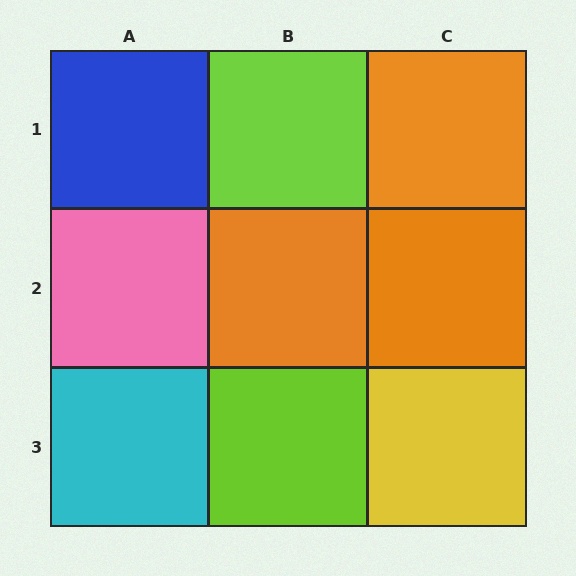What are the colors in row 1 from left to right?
Blue, lime, orange.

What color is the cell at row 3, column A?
Cyan.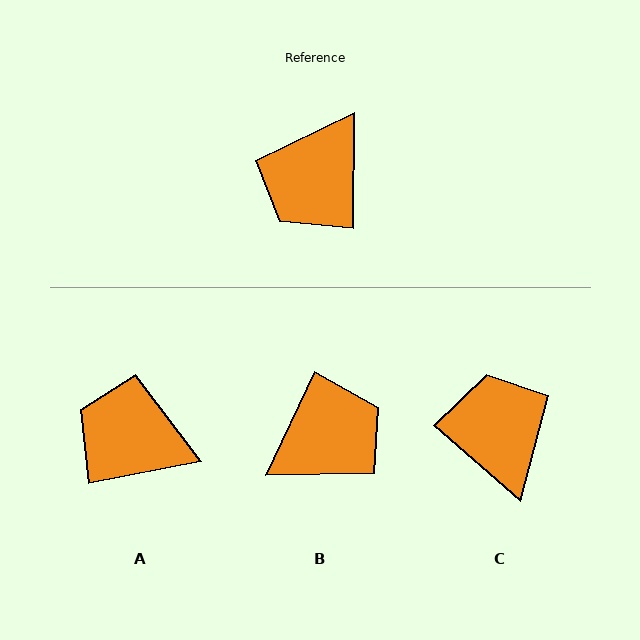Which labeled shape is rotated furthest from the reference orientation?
B, about 155 degrees away.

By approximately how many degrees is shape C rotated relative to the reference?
Approximately 130 degrees clockwise.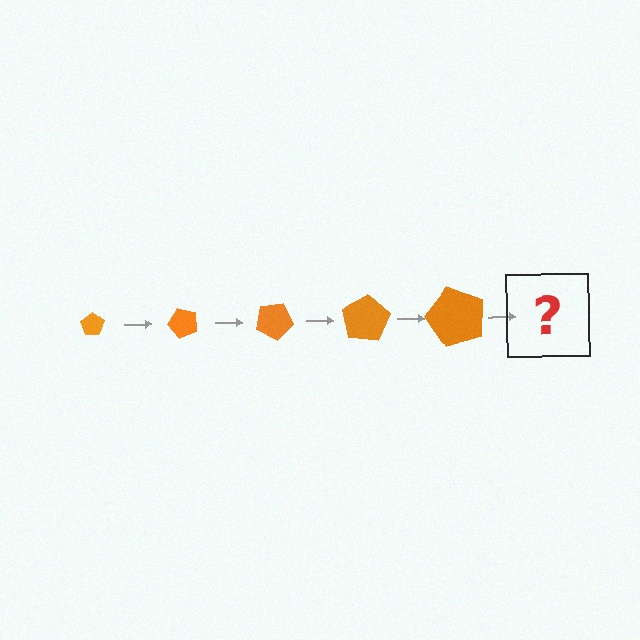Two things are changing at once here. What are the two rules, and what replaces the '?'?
The two rules are that the pentagon grows larger each step and it rotates 50 degrees each step. The '?' should be a pentagon, larger than the previous one and rotated 250 degrees from the start.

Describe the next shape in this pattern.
It should be a pentagon, larger than the previous one and rotated 250 degrees from the start.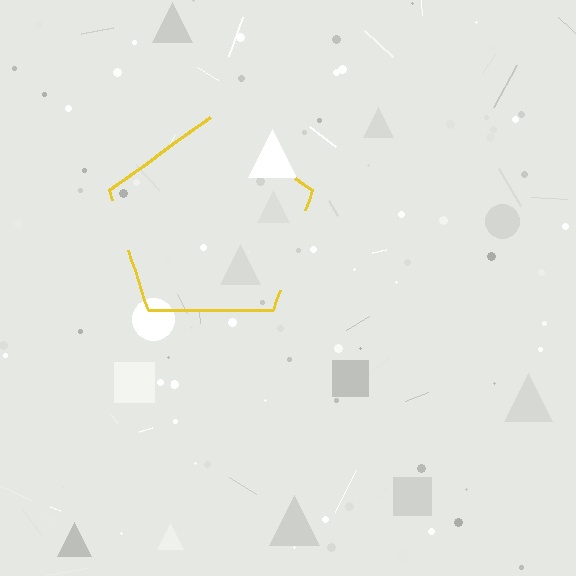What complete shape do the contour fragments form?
The contour fragments form a pentagon.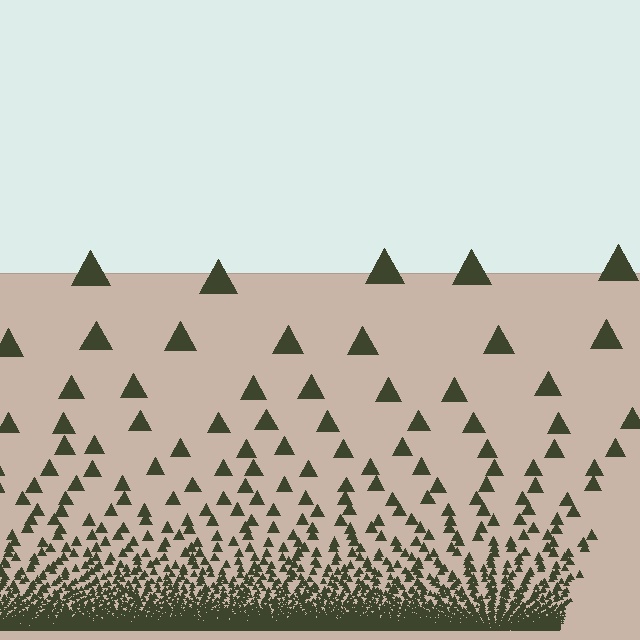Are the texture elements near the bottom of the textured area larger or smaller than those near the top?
Smaller. The gradient is inverted — elements near the bottom are smaller and denser.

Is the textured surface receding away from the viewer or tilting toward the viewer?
The surface appears to tilt toward the viewer. Texture elements get larger and sparser toward the top.